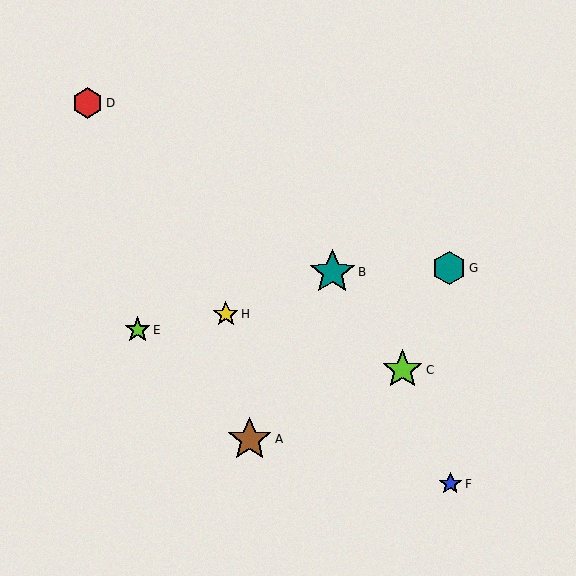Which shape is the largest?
The teal star (labeled B) is the largest.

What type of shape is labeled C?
Shape C is a lime star.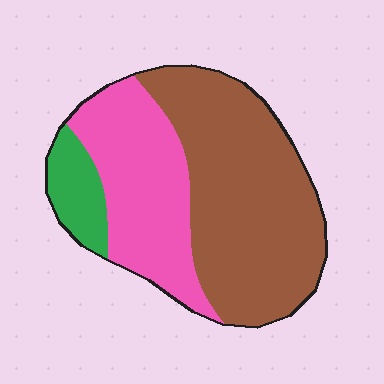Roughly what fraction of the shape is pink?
Pink takes up between a quarter and a half of the shape.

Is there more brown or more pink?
Brown.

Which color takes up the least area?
Green, at roughly 10%.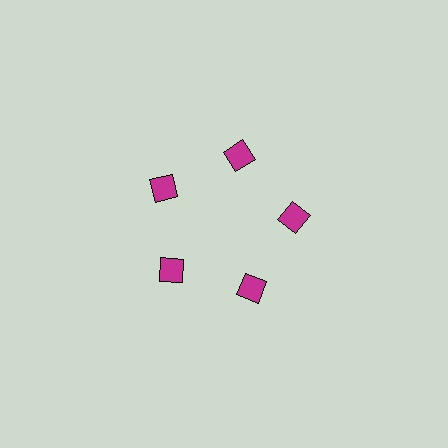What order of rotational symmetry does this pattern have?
This pattern has 5-fold rotational symmetry.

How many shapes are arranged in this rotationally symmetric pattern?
There are 5 shapes, arranged in 5 groups of 1.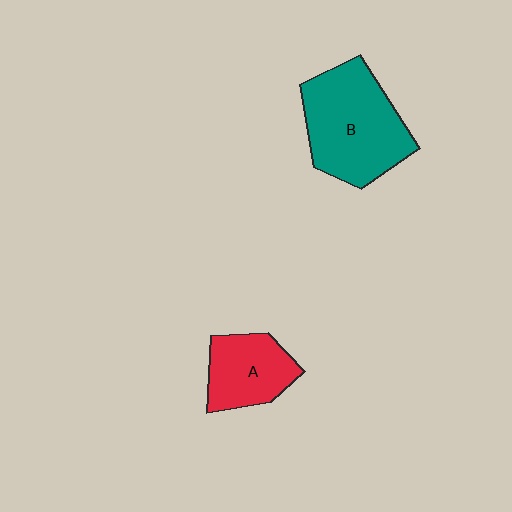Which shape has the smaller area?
Shape A (red).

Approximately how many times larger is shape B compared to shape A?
Approximately 1.7 times.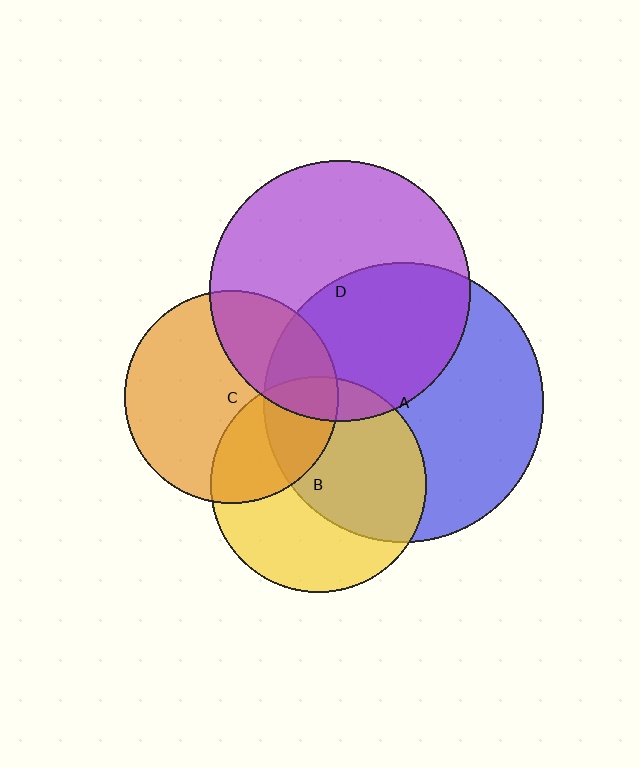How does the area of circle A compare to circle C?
Approximately 1.7 times.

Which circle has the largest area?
Circle A (blue).